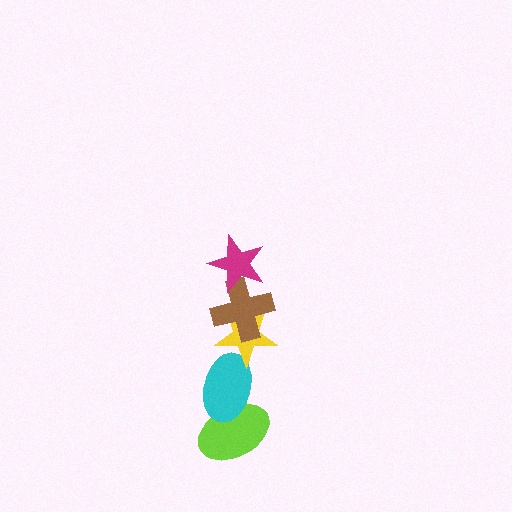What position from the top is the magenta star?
The magenta star is 1st from the top.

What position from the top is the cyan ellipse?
The cyan ellipse is 4th from the top.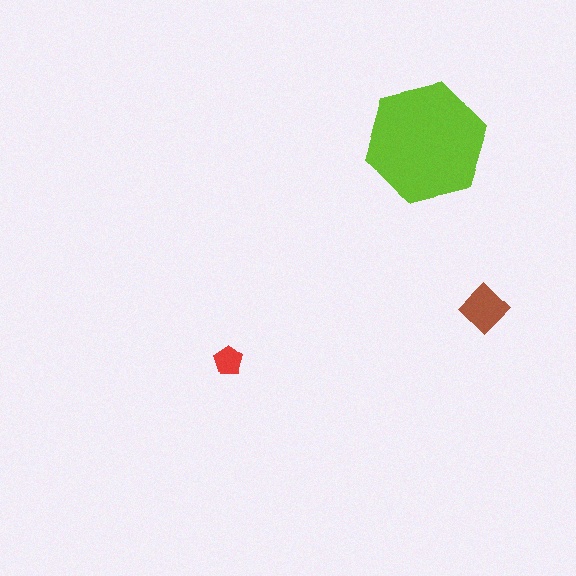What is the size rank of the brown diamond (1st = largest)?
2nd.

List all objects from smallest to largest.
The red pentagon, the brown diamond, the lime hexagon.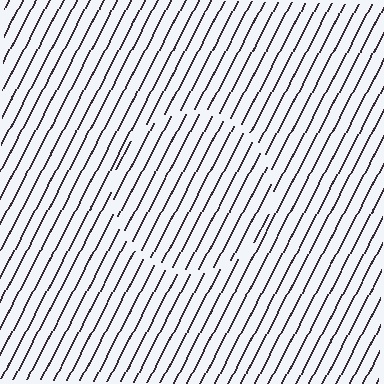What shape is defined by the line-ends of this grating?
An illusory circle. The interior of the shape contains the same grating, shifted by half a period — the contour is defined by the phase discontinuity where line-ends from the inner and outer gratings abut.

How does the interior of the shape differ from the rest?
The interior of the shape contains the same grating, shifted by half a period — the contour is defined by the phase discontinuity where line-ends from the inner and outer gratings abut.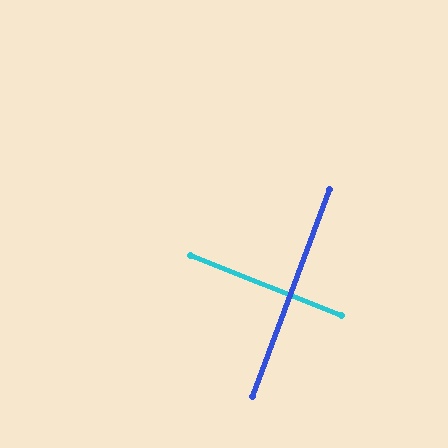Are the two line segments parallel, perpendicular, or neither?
Perpendicular — they meet at approximately 88°.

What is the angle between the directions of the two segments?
Approximately 88 degrees.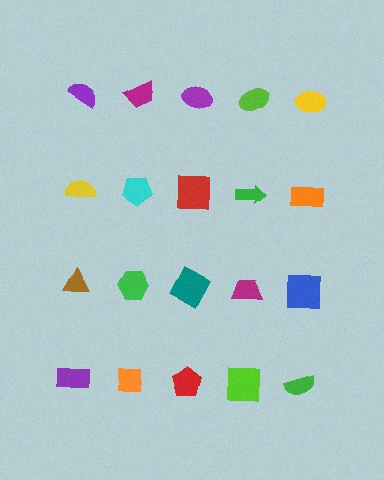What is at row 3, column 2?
A green hexagon.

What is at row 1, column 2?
A magenta trapezoid.